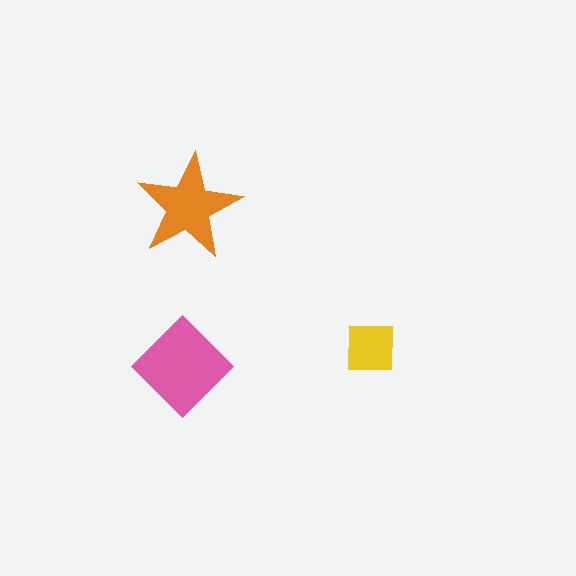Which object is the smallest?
The yellow square.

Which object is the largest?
The pink diamond.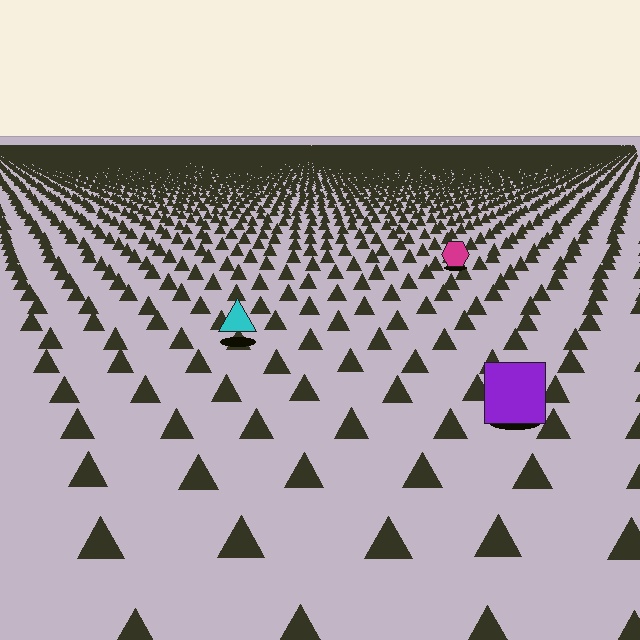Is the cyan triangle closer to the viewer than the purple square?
No. The purple square is closer — you can tell from the texture gradient: the ground texture is coarser near it.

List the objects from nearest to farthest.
From nearest to farthest: the purple square, the cyan triangle, the magenta hexagon.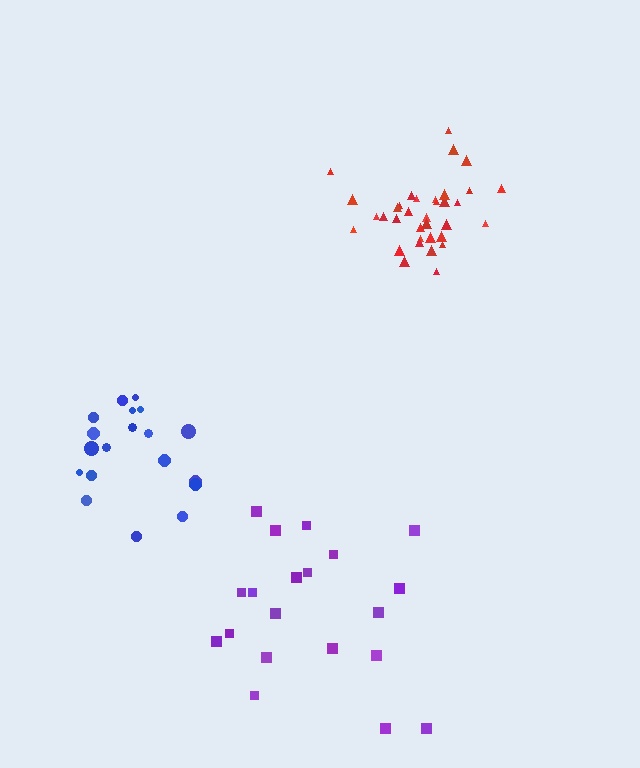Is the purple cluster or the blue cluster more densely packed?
Blue.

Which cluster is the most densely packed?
Red.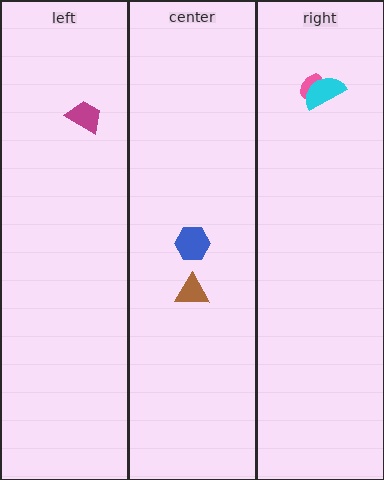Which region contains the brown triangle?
The center region.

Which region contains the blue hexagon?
The center region.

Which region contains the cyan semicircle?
The right region.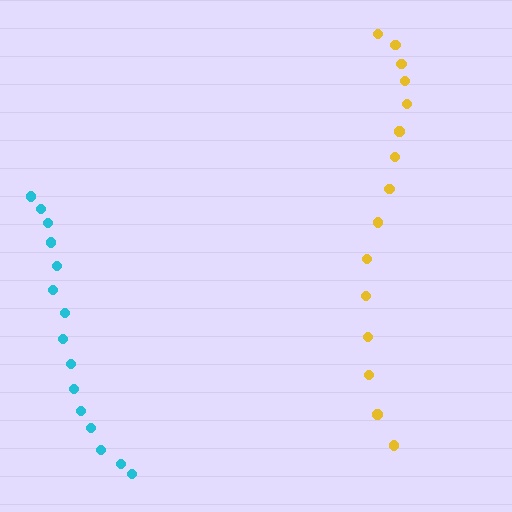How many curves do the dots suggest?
There are 2 distinct paths.